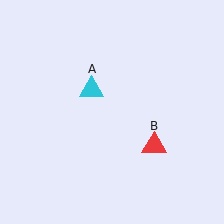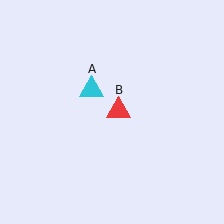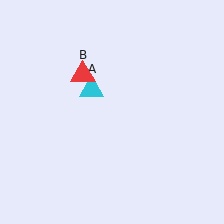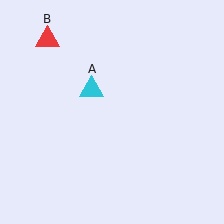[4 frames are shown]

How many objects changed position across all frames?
1 object changed position: red triangle (object B).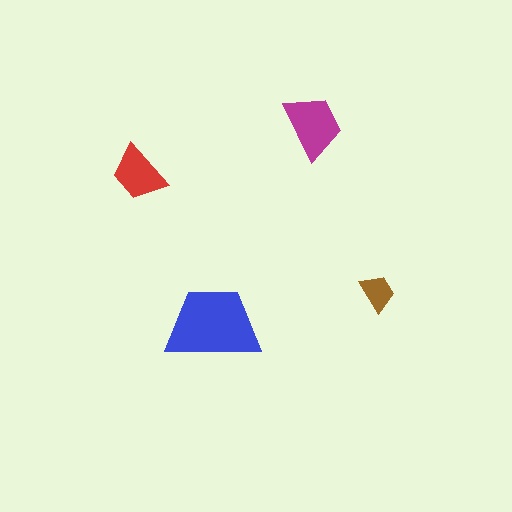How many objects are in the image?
There are 4 objects in the image.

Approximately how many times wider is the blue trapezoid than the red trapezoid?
About 1.5 times wider.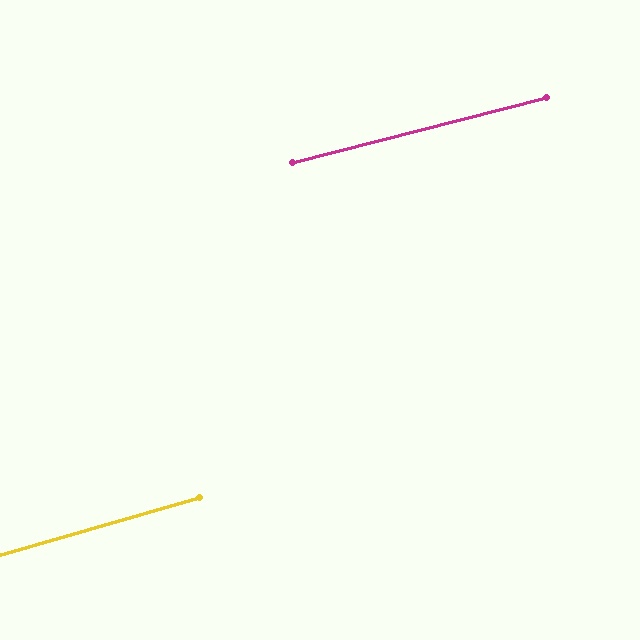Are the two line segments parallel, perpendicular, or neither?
Parallel — their directions differ by only 1.4°.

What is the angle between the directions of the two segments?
Approximately 1 degree.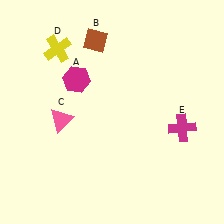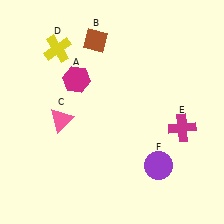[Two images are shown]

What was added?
A purple circle (F) was added in Image 2.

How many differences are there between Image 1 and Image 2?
There is 1 difference between the two images.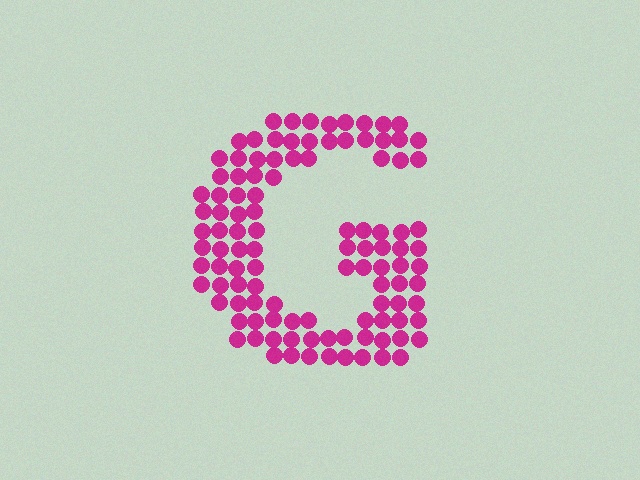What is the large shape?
The large shape is the letter G.